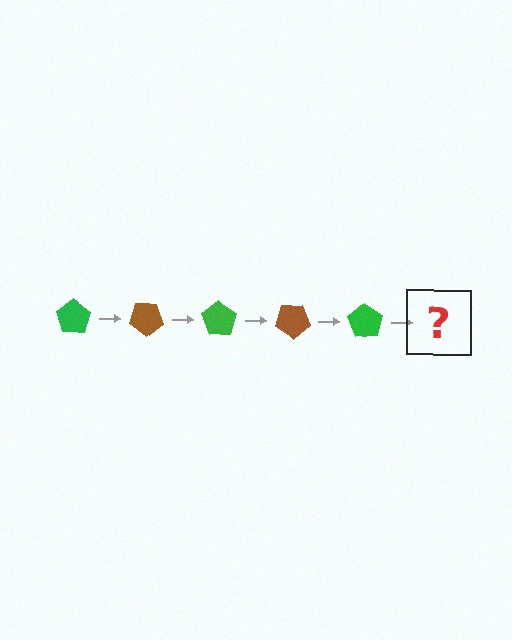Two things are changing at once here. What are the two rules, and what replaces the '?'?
The two rules are that it rotates 35 degrees each step and the color cycles through green and brown. The '?' should be a brown pentagon, rotated 175 degrees from the start.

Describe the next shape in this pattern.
It should be a brown pentagon, rotated 175 degrees from the start.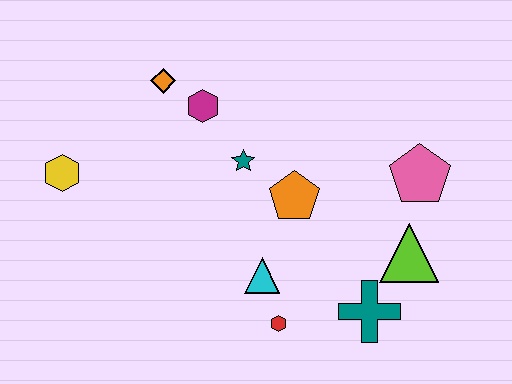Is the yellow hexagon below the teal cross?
No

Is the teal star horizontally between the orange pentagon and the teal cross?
No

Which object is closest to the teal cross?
The lime triangle is closest to the teal cross.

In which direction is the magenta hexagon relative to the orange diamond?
The magenta hexagon is to the right of the orange diamond.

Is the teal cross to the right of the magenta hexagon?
Yes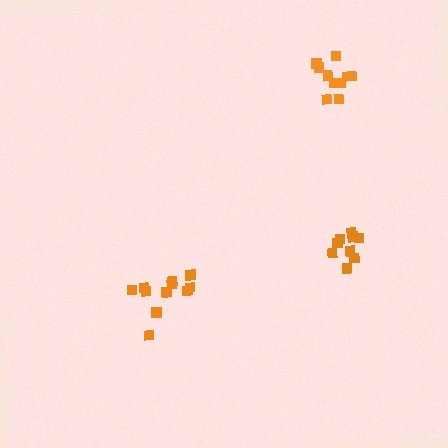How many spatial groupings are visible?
There are 3 spatial groupings.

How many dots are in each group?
Group 1: 12 dots, Group 2: 10 dots, Group 3: 9 dots (31 total).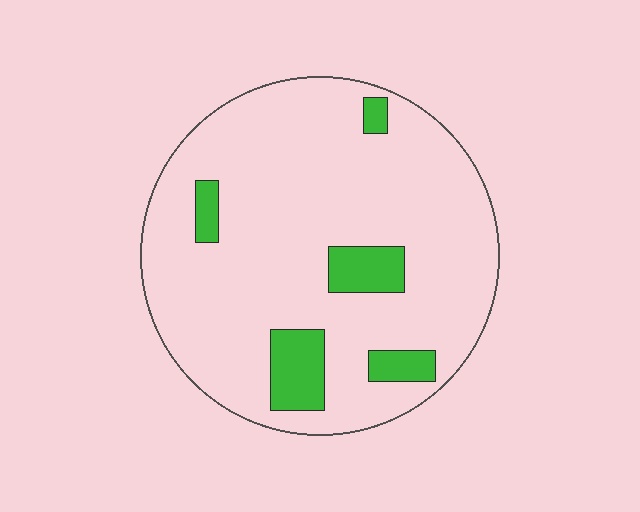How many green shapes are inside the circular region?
5.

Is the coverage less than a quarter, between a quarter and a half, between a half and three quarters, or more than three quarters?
Less than a quarter.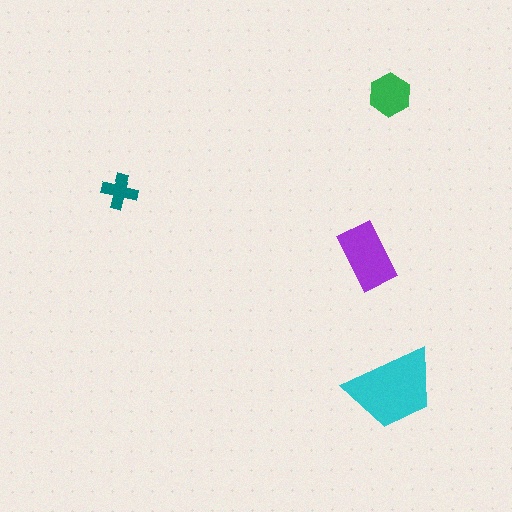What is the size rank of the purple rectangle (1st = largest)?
2nd.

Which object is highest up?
The green hexagon is topmost.